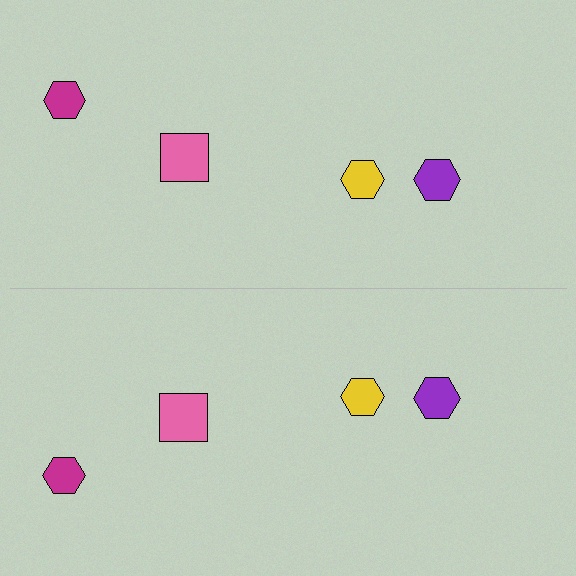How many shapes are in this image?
There are 8 shapes in this image.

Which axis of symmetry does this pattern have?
The pattern has a horizontal axis of symmetry running through the center of the image.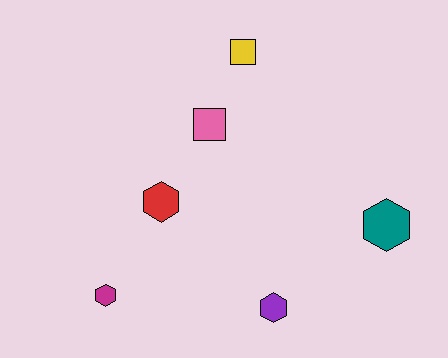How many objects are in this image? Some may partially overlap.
There are 6 objects.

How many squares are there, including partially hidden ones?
There are 2 squares.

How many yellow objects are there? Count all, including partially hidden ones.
There is 1 yellow object.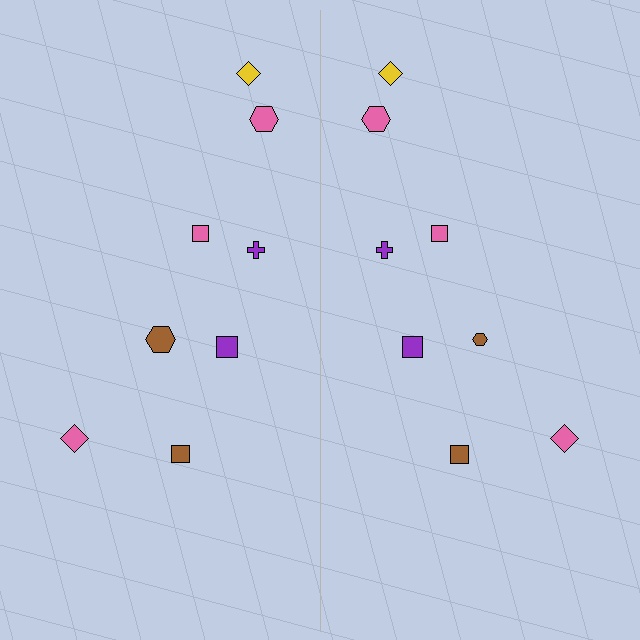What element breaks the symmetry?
The brown hexagon on the right side has a different size than its mirror counterpart.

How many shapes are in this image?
There are 16 shapes in this image.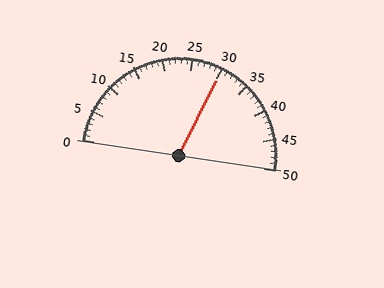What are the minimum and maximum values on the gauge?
The gauge ranges from 0 to 50.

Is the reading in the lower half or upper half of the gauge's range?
The reading is in the upper half of the range (0 to 50).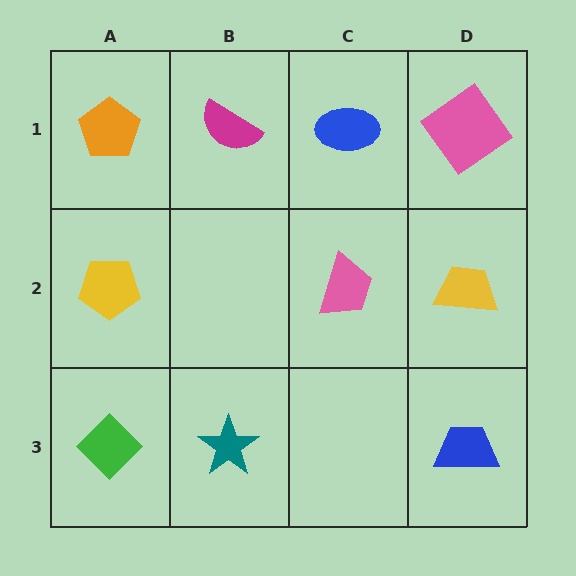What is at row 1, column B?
A magenta semicircle.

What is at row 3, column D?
A blue trapezoid.